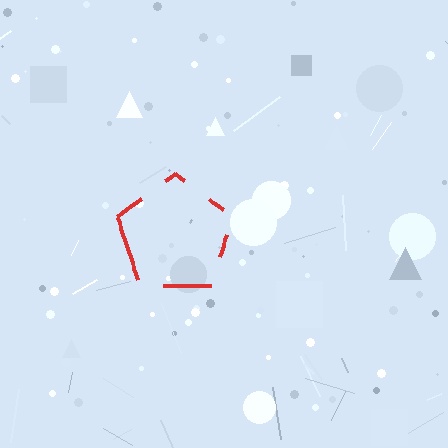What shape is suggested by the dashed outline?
The dashed outline suggests a pentagon.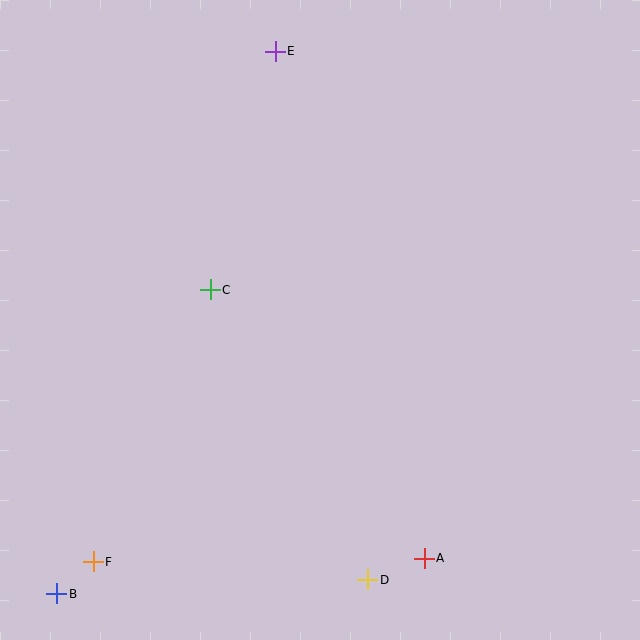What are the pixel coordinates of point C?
Point C is at (210, 290).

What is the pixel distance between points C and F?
The distance between C and F is 296 pixels.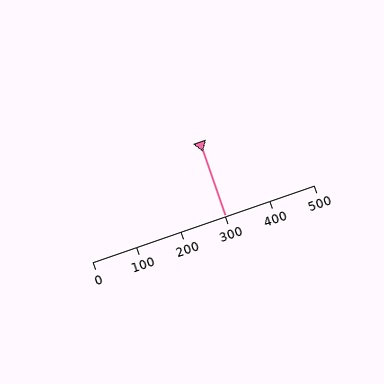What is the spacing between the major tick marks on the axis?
The major ticks are spaced 100 apart.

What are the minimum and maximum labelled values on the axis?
The axis runs from 0 to 500.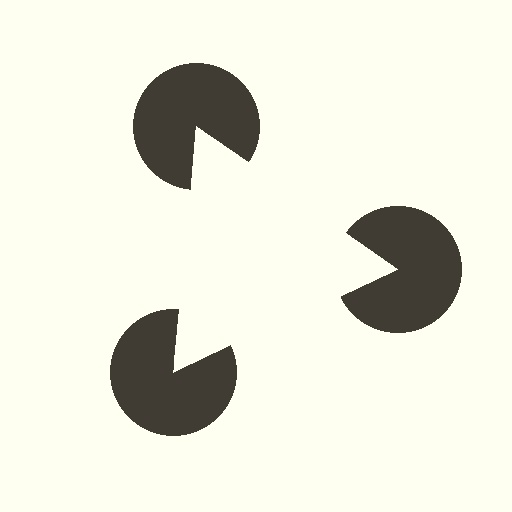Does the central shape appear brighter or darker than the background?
It typically appears slightly brighter than the background, even though no actual brightness change is drawn.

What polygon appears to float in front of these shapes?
An illusory triangle — its edges are inferred from the aligned wedge cuts in the pac-man discs, not physically drawn.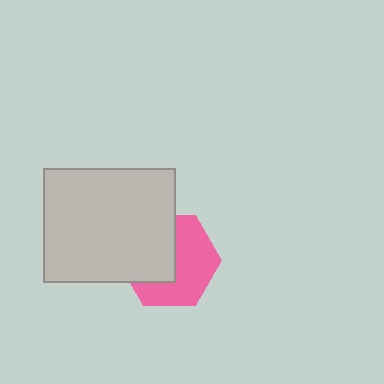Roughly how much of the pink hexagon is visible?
About half of it is visible (roughly 54%).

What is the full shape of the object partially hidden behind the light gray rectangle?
The partially hidden object is a pink hexagon.